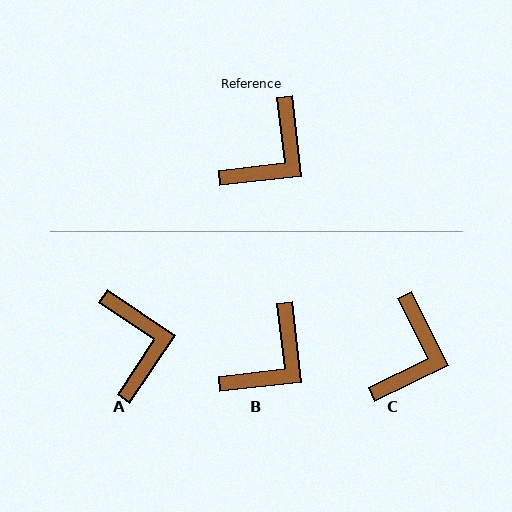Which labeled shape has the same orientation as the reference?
B.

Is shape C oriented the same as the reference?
No, it is off by about 20 degrees.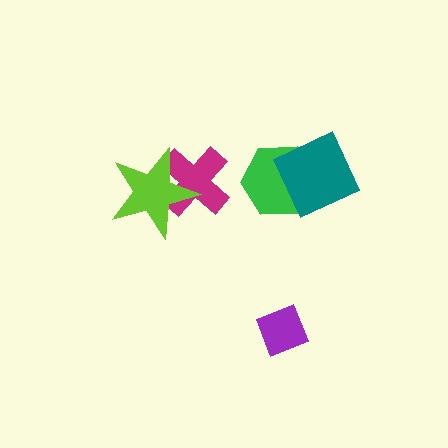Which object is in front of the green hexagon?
The teal square is in front of the green hexagon.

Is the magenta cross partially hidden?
Yes, it is partially covered by another shape.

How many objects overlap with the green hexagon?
1 object overlaps with the green hexagon.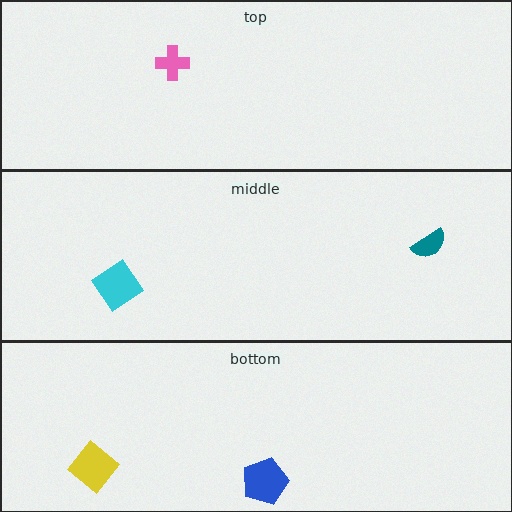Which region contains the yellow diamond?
The bottom region.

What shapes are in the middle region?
The cyan diamond, the teal semicircle.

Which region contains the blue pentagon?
The bottom region.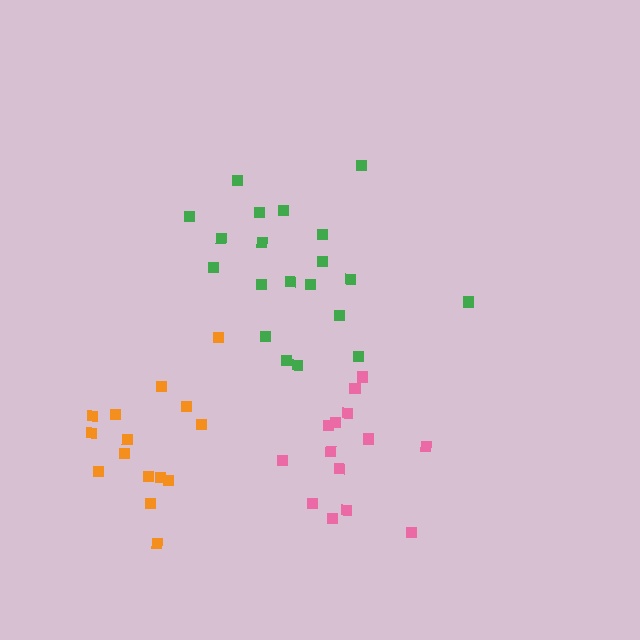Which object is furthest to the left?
The orange cluster is leftmost.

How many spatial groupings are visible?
There are 3 spatial groupings.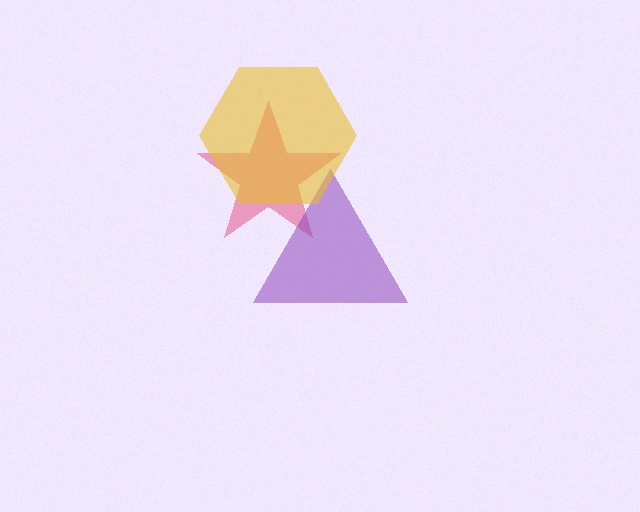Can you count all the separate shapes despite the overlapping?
Yes, there are 3 separate shapes.